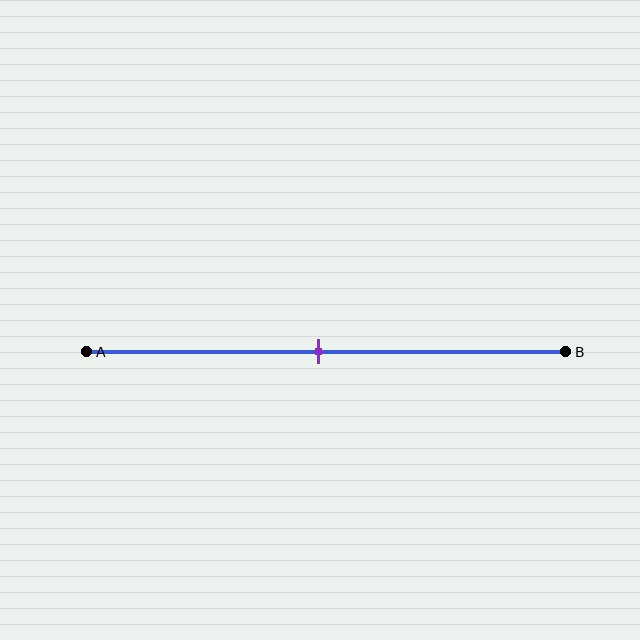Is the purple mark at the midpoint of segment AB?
Yes, the mark is approximately at the midpoint.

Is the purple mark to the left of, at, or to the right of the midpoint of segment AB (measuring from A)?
The purple mark is approximately at the midpoint of segment AB.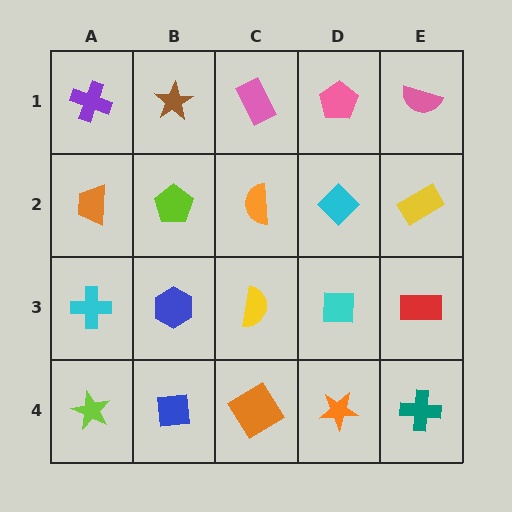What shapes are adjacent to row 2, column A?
A purple cross (row 1, column A), a cyan cross (row 3, column A), a lime pentagon (row 2, column B).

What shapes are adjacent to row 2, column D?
A pink pentagon (row 1, column D), a cyan square (row 3, column D), an orange semicircle (row 2, column C), a yellow rectangle (row 2, column E).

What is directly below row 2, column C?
A yellow semicircle.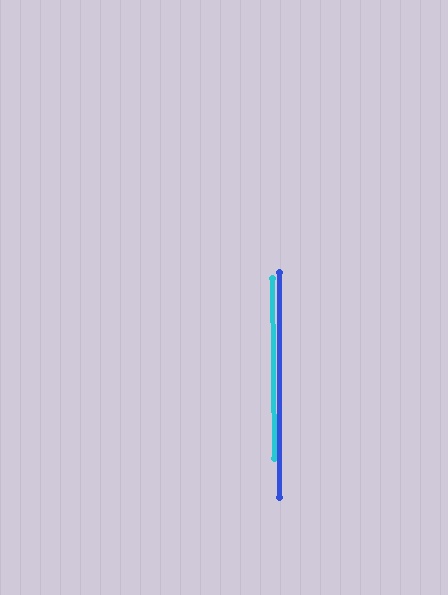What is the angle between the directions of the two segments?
Approximately 1 degree.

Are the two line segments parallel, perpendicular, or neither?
Parallel — their directions differ by only 0.5°.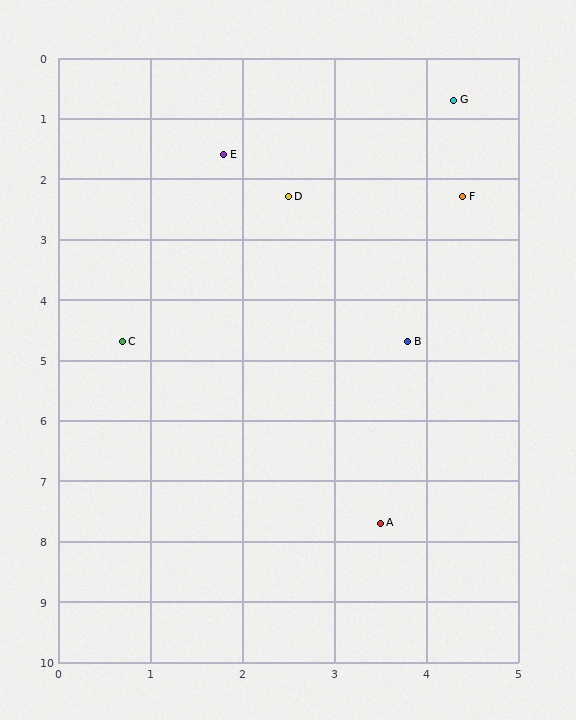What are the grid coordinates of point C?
Point C is at approximately (0.7, 4.7).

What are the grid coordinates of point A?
Point A is at approximately (3.5, 7.7).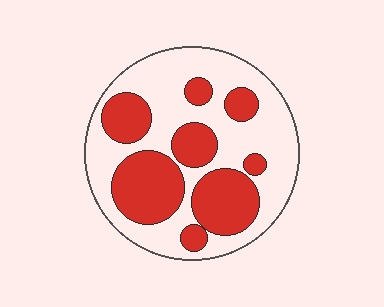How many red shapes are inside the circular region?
8.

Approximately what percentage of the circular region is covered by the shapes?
Approximately 40%.